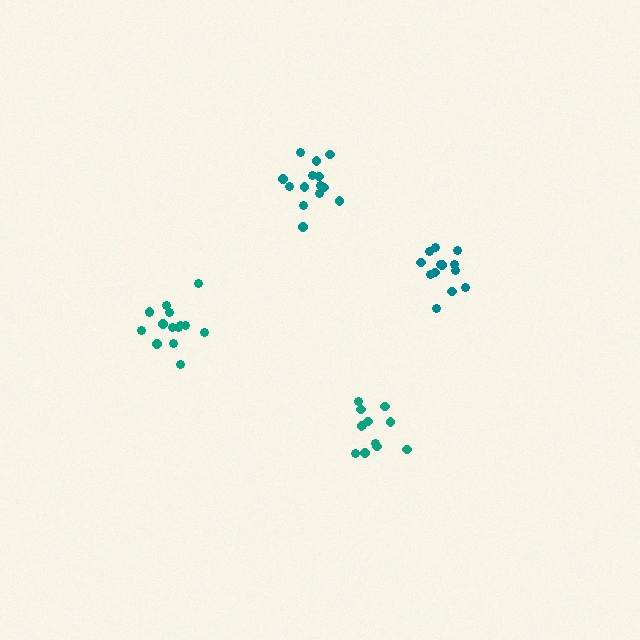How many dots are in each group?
Group 1: 15 dots, Group 2: 12 dots, Group 3: 14 dots, Group 4: 13 dots (54 total).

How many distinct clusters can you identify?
There are 4 distinct clusters.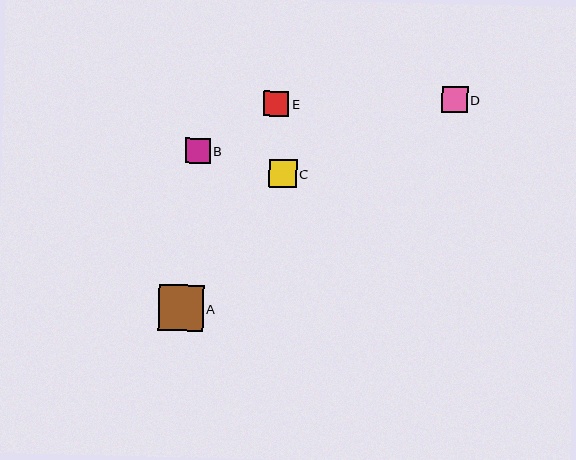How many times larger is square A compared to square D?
Square A is approximately 1.7 times the size of square D.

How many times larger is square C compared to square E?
Square C is approximately 1.1 times the size of square E.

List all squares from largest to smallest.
From largest to smallest: A, C, D, B, E.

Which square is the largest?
Square A is the largest with a size of approximately 45 pixels.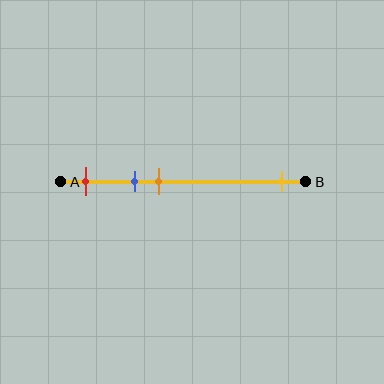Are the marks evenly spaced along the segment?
No, the marks are not evenly spaced.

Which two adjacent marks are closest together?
The blue and orange marks are the closest adjacent pair.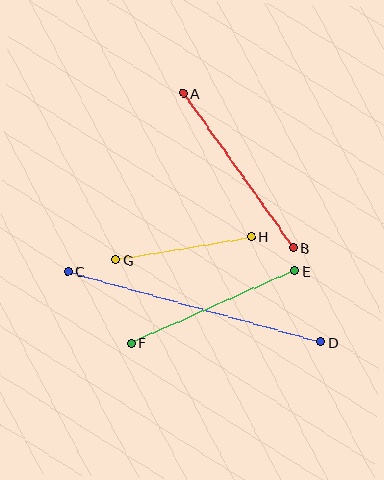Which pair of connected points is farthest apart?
Points C and D are farthest apart.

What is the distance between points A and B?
The distance is approximately 190 pixels.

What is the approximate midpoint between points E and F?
The midpoint is at approximately (213, 307) pixels.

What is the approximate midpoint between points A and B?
The midpoint is at approximately (238, 171) pixels.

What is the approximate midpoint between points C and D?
The midpoint is at approximately (194, 307) pixels.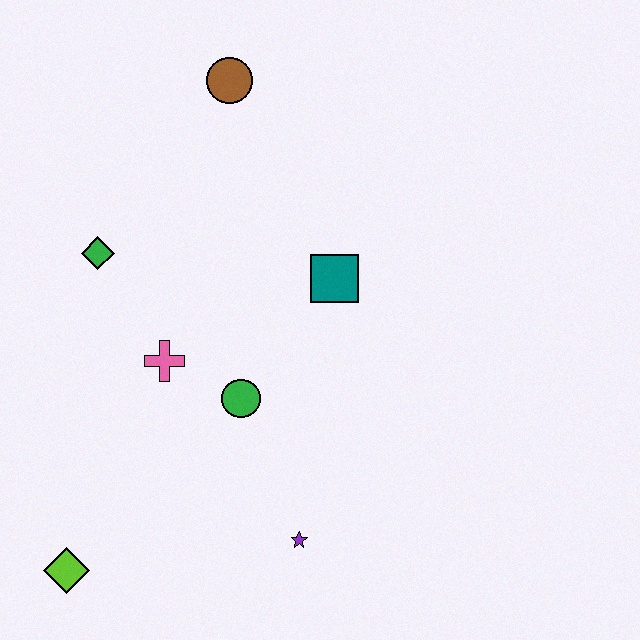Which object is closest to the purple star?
The green circle is closest to the purple star.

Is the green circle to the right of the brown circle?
Yes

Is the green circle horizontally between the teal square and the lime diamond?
Yes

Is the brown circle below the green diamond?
No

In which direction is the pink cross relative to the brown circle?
The pink cross is below the brown circle.